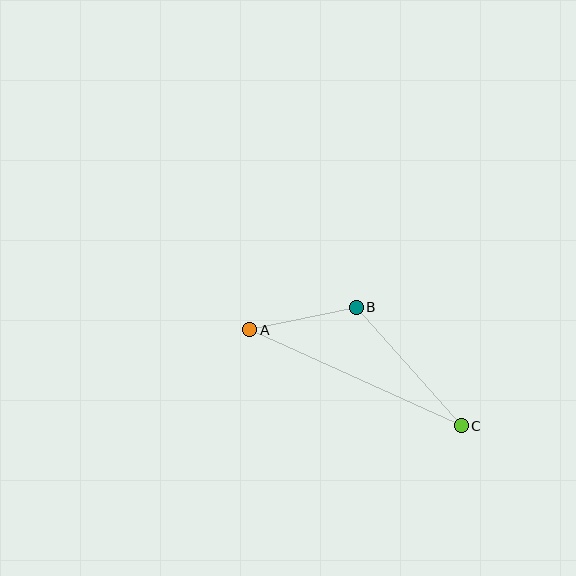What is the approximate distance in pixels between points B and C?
The distance between B and C is approximately 158 pixels.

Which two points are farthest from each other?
Points A and C are farthest from each other.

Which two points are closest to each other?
Points A and B are closest to each other.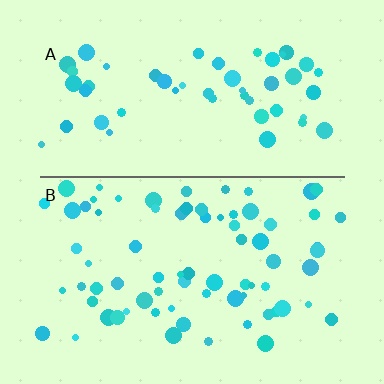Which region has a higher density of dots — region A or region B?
B (the bottom).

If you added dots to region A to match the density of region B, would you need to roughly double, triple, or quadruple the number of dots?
Approximately double.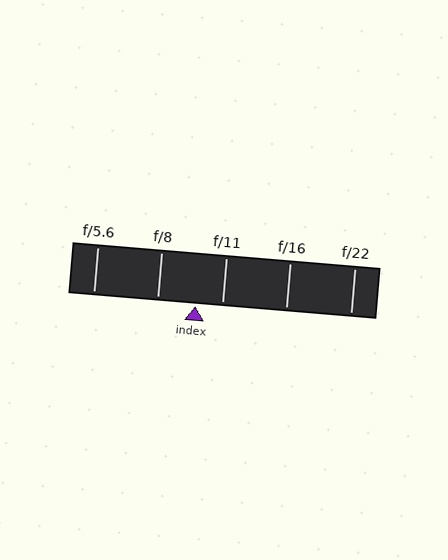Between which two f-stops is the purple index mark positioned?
The index mark is between f/8 and f/11.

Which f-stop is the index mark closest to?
The index mark is closest to f/11.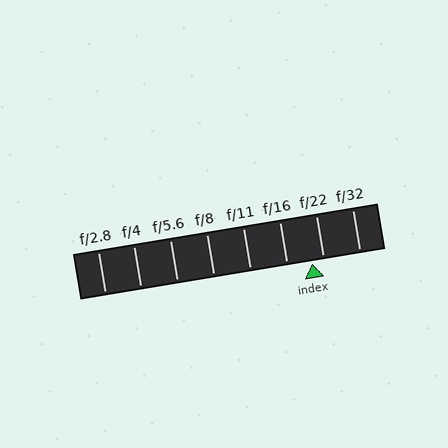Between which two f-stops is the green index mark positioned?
The index mark is between f/16 and f/22.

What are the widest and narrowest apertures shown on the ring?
The widest aperture shown is f/2.8 and the narrowest is f/32.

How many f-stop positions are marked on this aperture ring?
There are 8 f-stop positions marked.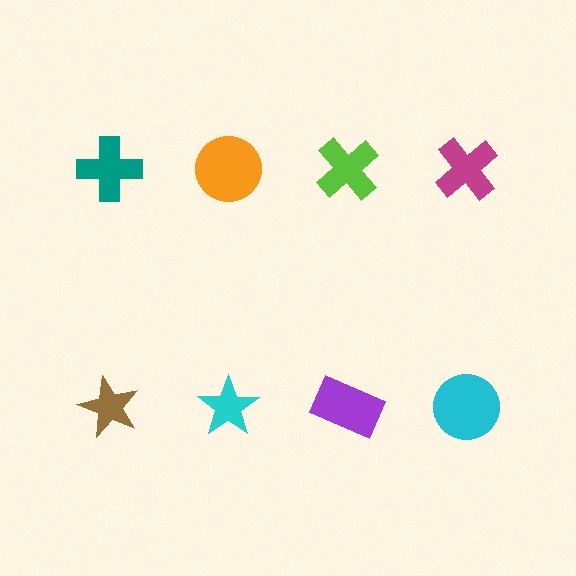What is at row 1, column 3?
A lime cross.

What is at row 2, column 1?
A brown star.